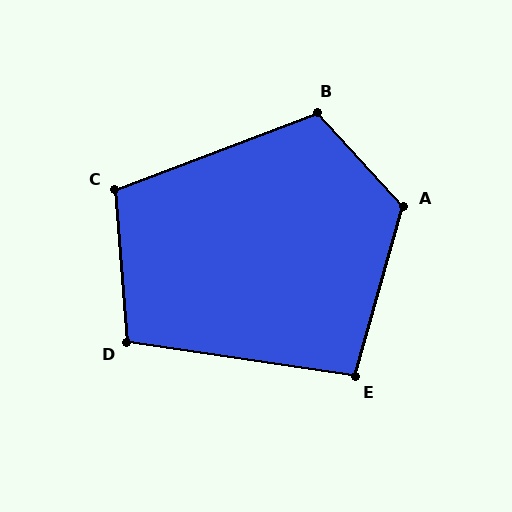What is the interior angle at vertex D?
Approximately 103 degrees (obtuse).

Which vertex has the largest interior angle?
A, at approximately 121 degrees.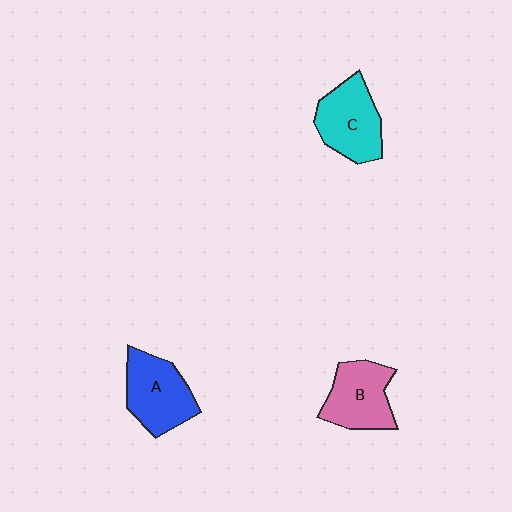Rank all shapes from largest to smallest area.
From largest to smallest: A (blue), C (cyan), B (pink).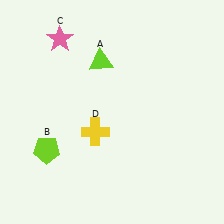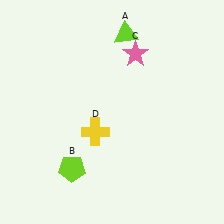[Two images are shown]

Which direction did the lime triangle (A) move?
The lime triangle (A) moved up.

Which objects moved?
The objects that moved are: the lime triangle (A), the lime pentagon (B), the pink star (C).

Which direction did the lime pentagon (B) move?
The lime pentagon (B) moved right.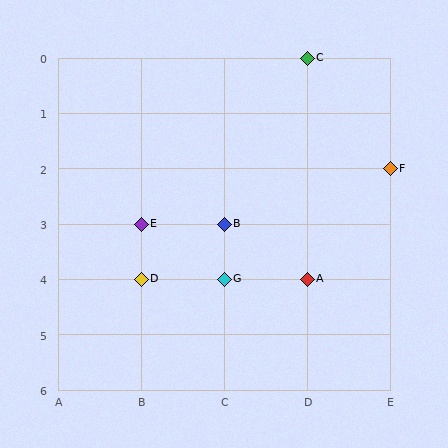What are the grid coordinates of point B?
Point B is at grid coordinates (C, 3).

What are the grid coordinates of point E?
Point E is at grid coordinates (B, 3).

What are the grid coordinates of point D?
Point D is at grid coordinates (B, 4).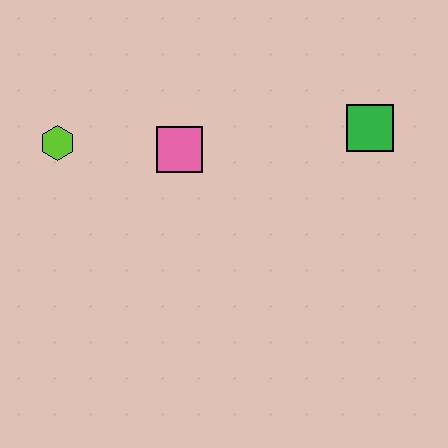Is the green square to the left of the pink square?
No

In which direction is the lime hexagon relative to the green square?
The lime hexagon is to the left of the green square.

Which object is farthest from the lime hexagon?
The green square is farthest from the lime hexagon.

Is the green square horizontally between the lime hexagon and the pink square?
No